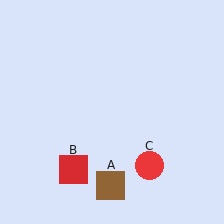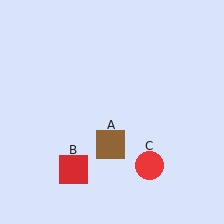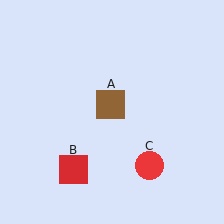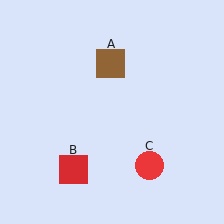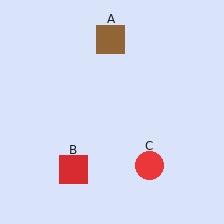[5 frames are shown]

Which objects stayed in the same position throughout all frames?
Red square (object B) and red circle (object C) remained stationary.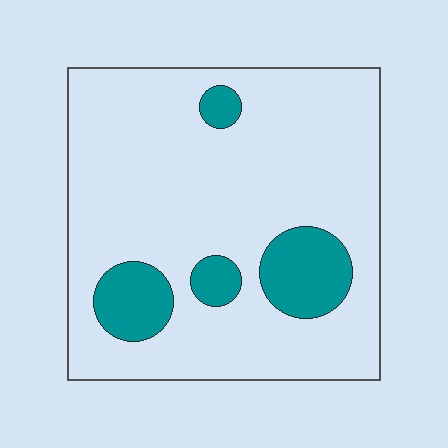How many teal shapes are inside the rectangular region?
4.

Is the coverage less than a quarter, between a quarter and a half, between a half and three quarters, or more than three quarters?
Less than a quarter.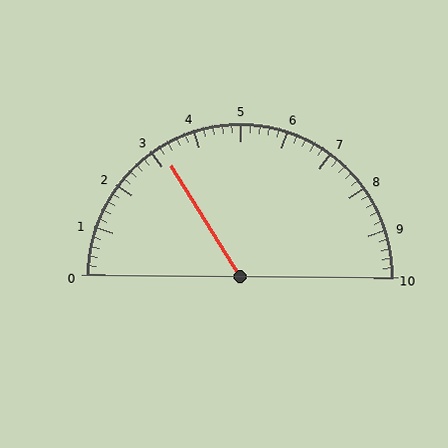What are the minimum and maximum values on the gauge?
The gauge ranges from 0 to 10.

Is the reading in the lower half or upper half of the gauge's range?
The reading is in the lower half of the range (0 to 10).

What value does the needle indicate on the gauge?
The needle indicates approximately 3.2.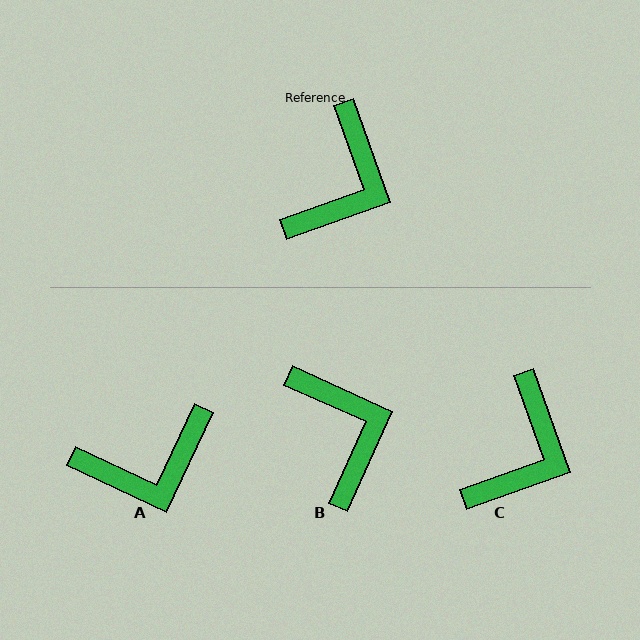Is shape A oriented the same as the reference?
No, it is off by about 45 degrees.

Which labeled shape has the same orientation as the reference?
C.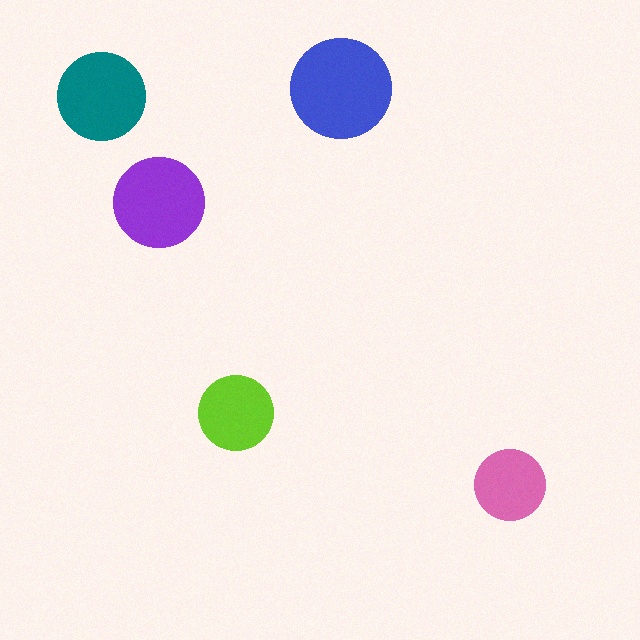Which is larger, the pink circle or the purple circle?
The purple one.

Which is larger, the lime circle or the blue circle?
The blue one.